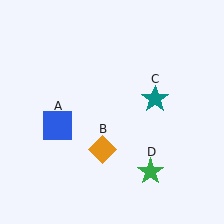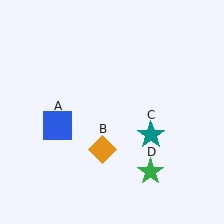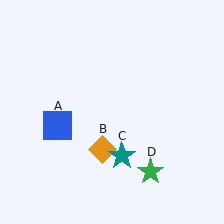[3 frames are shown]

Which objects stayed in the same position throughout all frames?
Blue square (object A) and orange diamond (object B) and green star (object D) remained stationary.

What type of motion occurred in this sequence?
The teal star (object C) rotated clockwise around the center of the scene.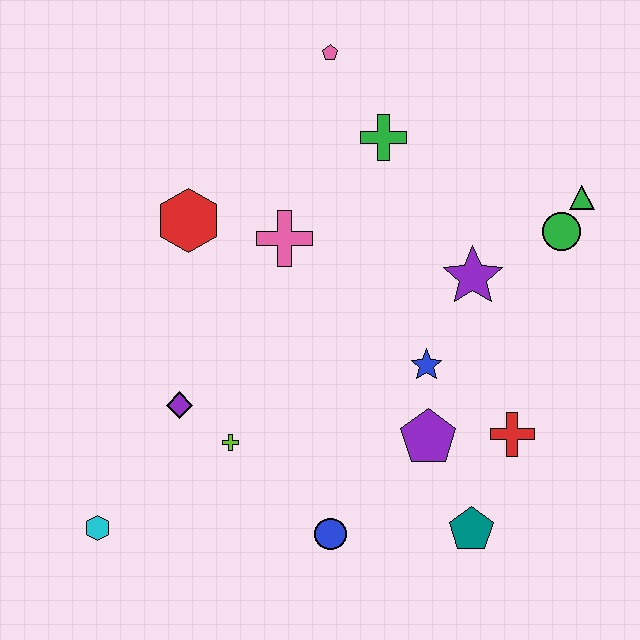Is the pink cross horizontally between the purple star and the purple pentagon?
No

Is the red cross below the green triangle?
Yes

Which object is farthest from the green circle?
The cyan hexagon is farthest from the green circle.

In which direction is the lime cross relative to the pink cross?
The lime cross is below the pink cross.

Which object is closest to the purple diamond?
The lime cross is closest to the purple diamond.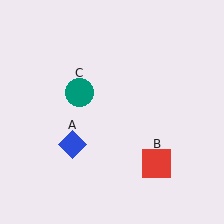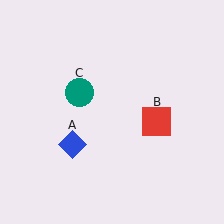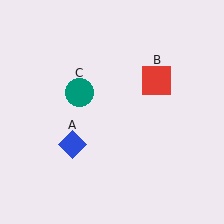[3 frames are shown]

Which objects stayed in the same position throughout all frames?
Blue diamond (object A) and teal circle (object C) remained stationary.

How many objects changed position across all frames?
1 object changed position: red square (object B).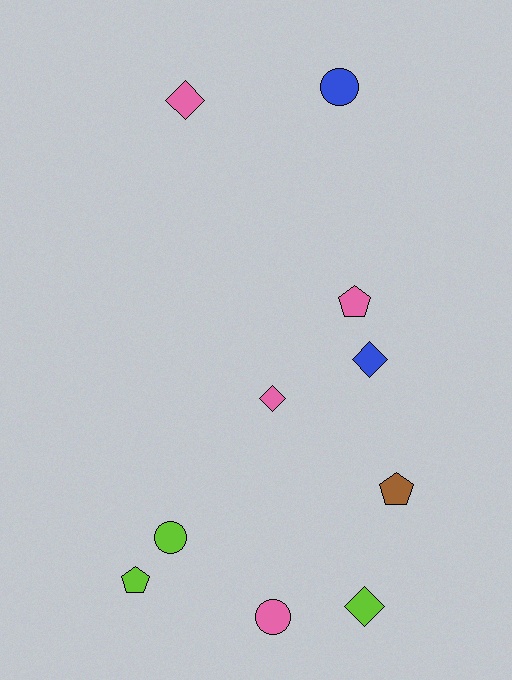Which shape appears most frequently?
Diamond, with 4 objects.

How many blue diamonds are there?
There is 1 blue diamond.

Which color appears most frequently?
Pink, with 4 objects.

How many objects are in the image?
There are 10 objects.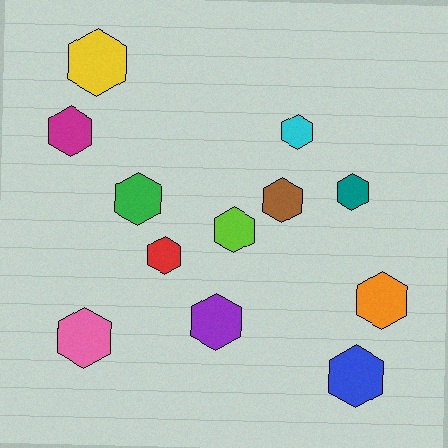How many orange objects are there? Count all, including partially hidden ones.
There is 1 orange object.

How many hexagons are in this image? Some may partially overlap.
There are 12 hexagons.